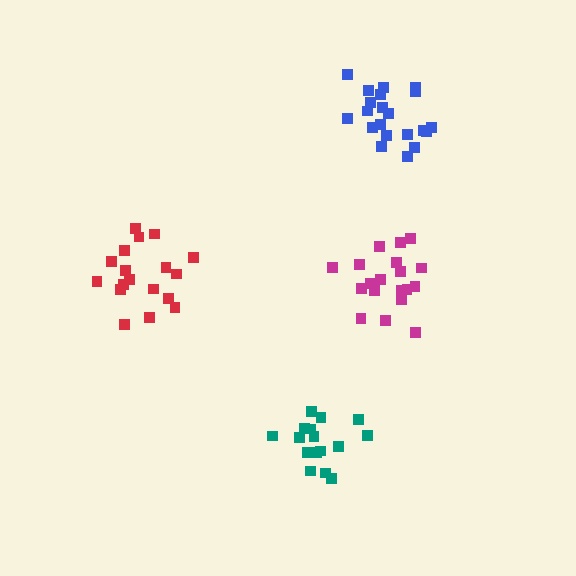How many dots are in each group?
Group 1: 19 dots, Group 2: 21 dots, Group 3: 16 dots, Group 4: 18 dots (74 total).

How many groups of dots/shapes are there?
There are 4 groups.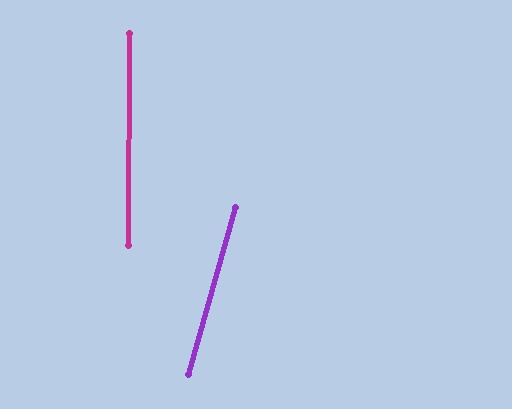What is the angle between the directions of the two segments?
Approximately 16 degrees.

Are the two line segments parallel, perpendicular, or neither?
Neither parallel nor perpendicular — they differ by about 16°.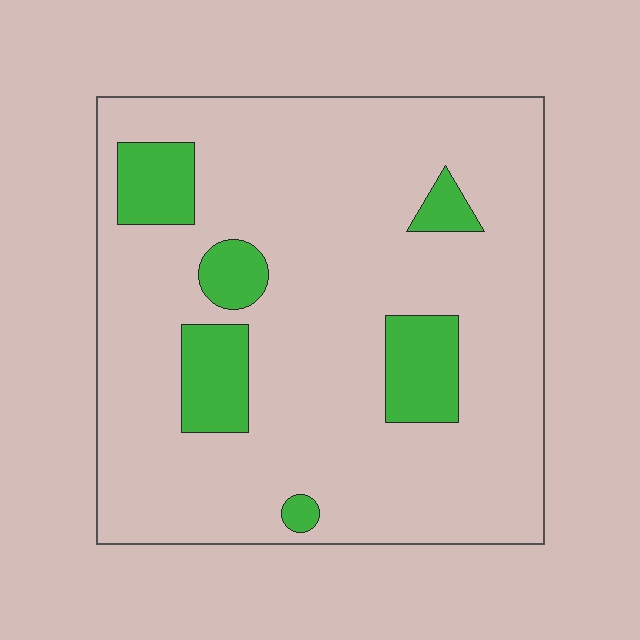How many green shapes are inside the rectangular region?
6.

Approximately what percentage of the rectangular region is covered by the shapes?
Approximately 15%.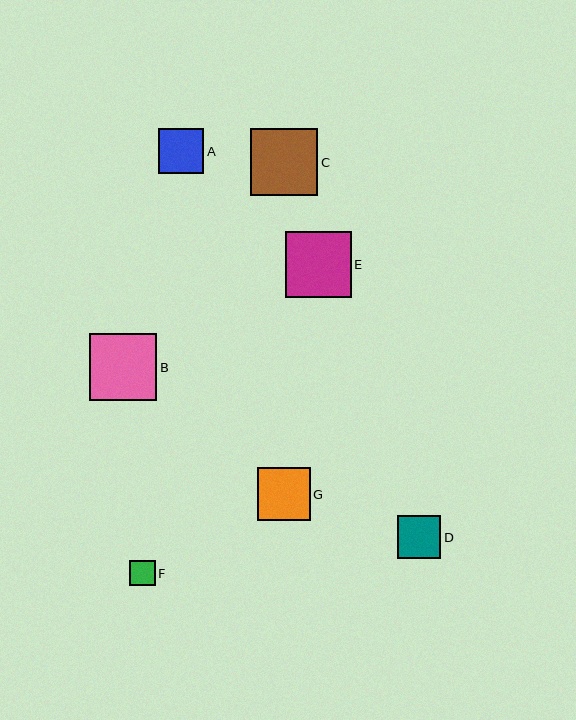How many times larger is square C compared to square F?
Square C is approximately 2.6 times the size of square F.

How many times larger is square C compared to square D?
Square C is approximately 1.6 times the size of square D.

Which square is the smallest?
Square F is the smallest with a size of approximately 25 pixels.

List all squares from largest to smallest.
From largest to smallest: B, C, E, G, A, D, F.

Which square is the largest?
Square B is the largest with a size of approximately 67 pixels.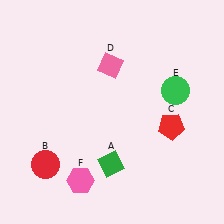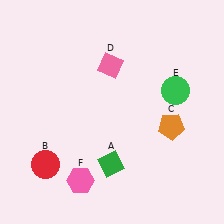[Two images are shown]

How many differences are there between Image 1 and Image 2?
There is 1 difference between the two images.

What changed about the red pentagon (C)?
In Image 1, C is red. In Image 2, it changed to orange.